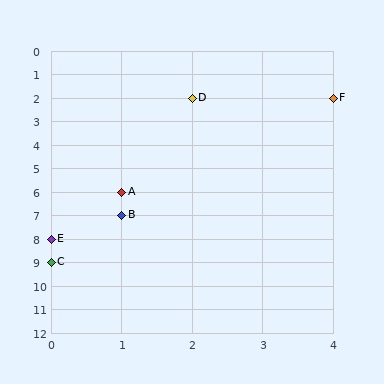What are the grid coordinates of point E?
Point E is at grid coordinates (0, 8).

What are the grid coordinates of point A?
Point A is at grid coordinates (1, 6).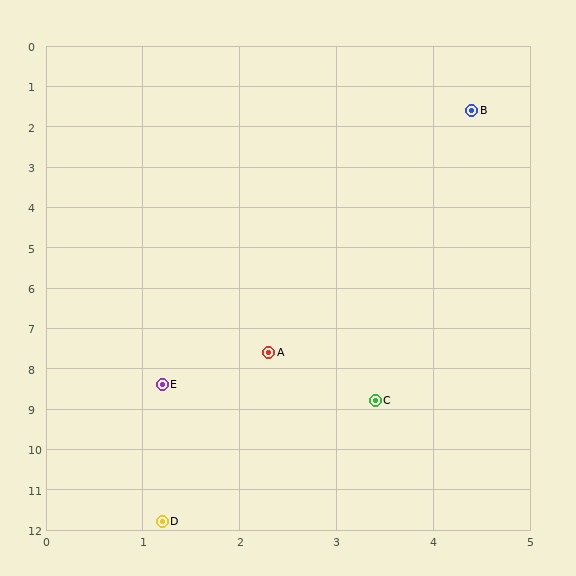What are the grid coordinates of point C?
Point C is at approximately (3.4, 8.8).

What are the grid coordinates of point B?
Point B is at approximately (4.4, 1.6).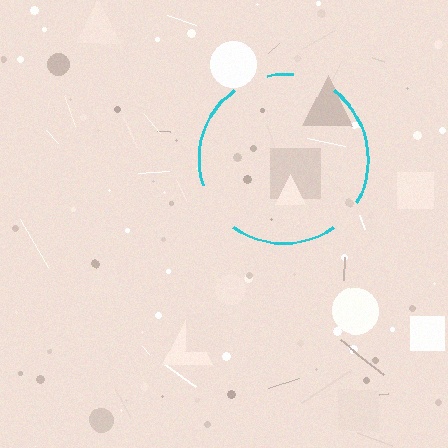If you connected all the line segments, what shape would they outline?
They would outline a circle.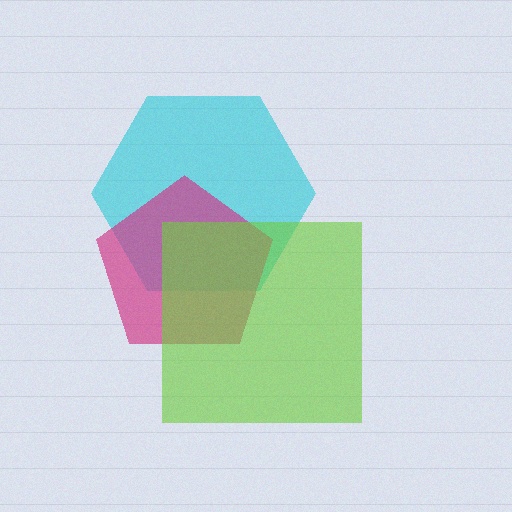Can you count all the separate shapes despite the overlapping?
Yes, there are 3 separate shapes.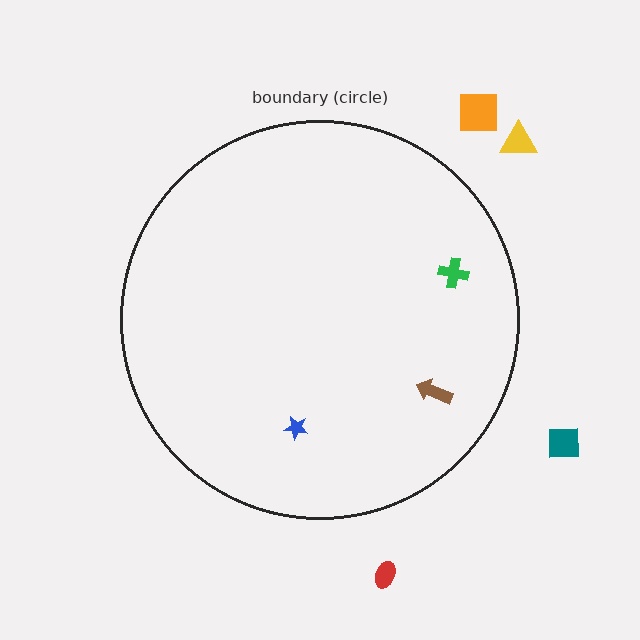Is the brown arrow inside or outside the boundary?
Inside.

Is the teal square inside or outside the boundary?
Outside.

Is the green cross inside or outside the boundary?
Inside.